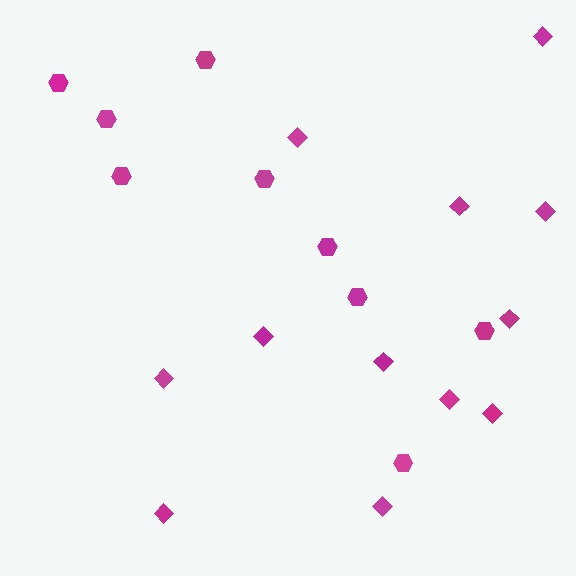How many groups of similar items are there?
There are 2 groups: one group of hexagons (9) and one group of diamonds (12).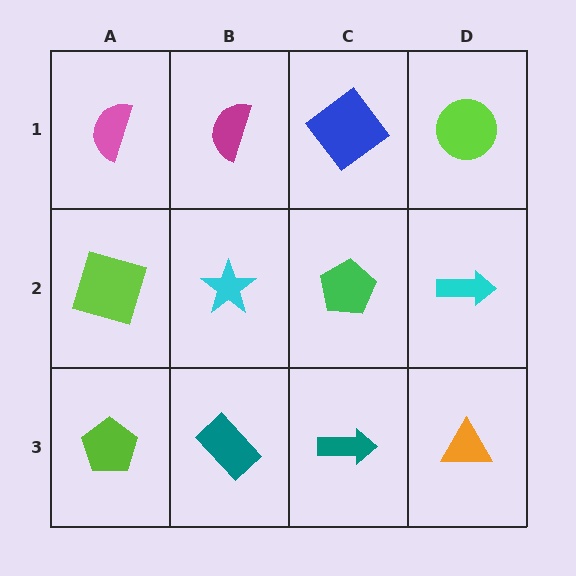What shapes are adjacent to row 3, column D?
A cyan arrow (row 2, column D), a teal arrow (row 3, column C).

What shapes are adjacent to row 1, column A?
A lime square (row 2, column A), a magenta semicircle (row 1, column B).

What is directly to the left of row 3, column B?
A lime pentagon.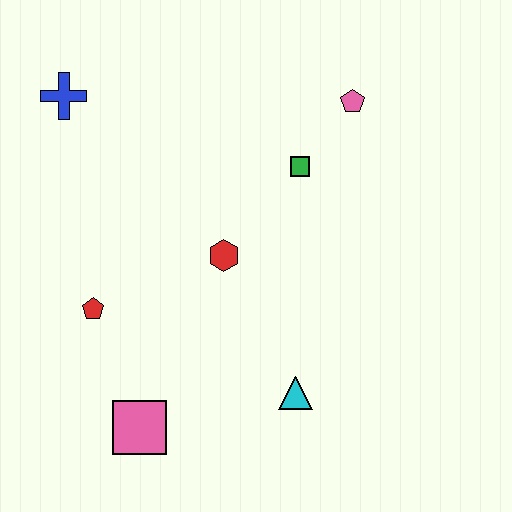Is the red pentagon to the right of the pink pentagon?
No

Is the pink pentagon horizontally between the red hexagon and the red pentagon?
No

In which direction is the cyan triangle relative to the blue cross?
The cyan triangle is below the blue cross.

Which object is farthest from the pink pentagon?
The pink square is farthest from the pink pentagon.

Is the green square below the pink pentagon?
Yes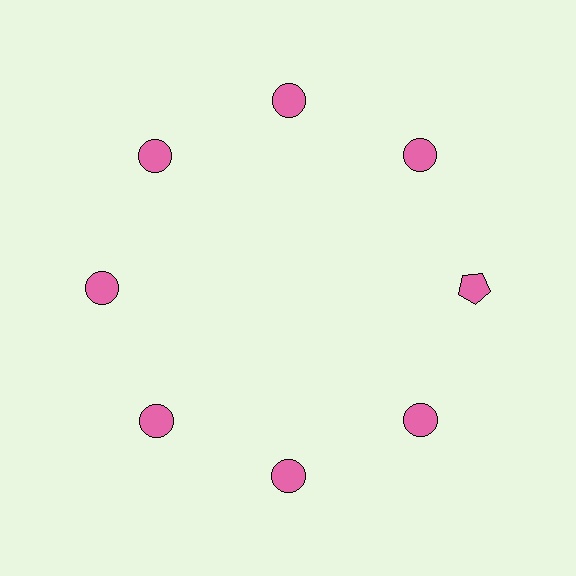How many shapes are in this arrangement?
There are 8 shapes arranged in a ring pattern.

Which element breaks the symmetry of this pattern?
The pink pentagon at roughly the 3 o'clock position breaks the symmetry. All other shapes are pink circles.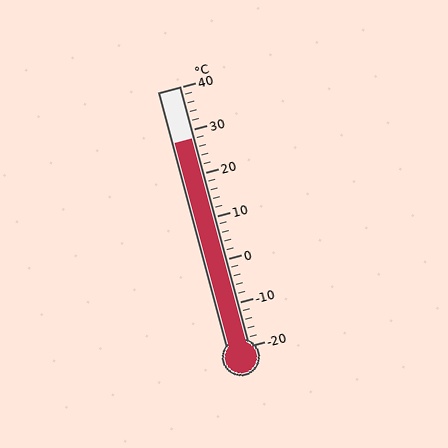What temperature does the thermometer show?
The thermometer shows approximately 28°C.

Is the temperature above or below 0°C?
The temperature is above 0°C.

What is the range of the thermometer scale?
The thermometer scale ranges from -20°C to 40°C.